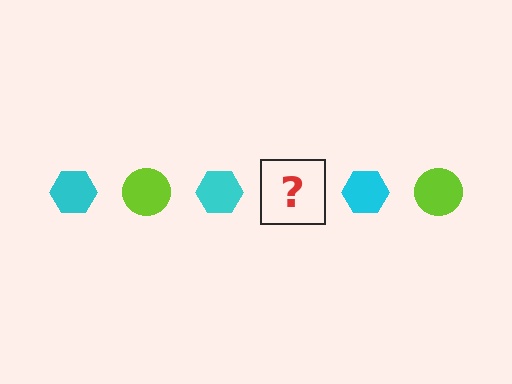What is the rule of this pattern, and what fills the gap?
The rule is that the pattern alternates between cyan hexagon and lime circle. The gap should be filled with a lime circle.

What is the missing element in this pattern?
The missing element is a lime circle.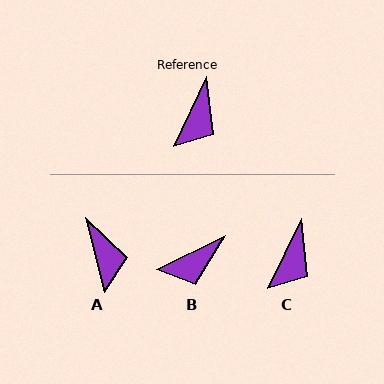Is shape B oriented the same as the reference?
No, it is off by about 38 degrees.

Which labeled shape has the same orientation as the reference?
C.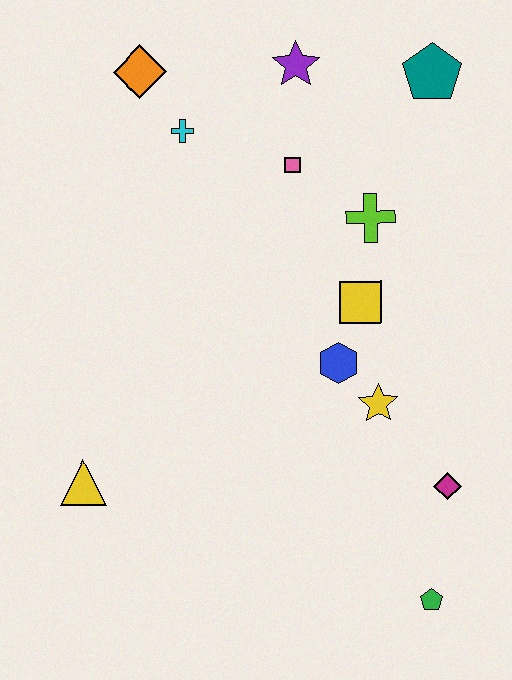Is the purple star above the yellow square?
Yes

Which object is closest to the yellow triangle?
The blue hexagon is closest to the yellow triangle.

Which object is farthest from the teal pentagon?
The yellow triangle is farthest from the teal pentagon.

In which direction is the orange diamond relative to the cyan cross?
The orange diamond is above the cyan cross.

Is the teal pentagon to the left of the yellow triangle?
No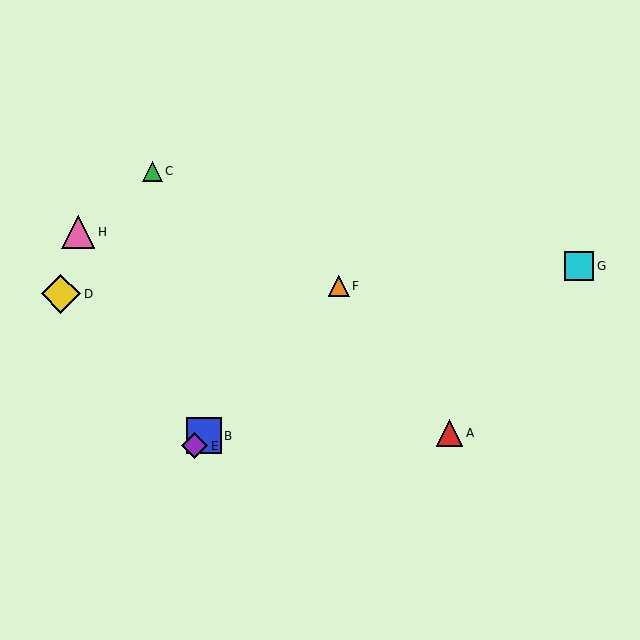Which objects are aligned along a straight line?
Objects B, E, F are aligned along a straight line.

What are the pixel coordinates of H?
Object H is at (78, 232).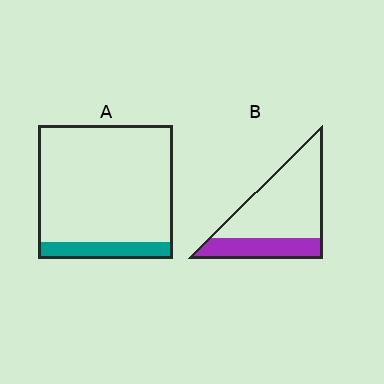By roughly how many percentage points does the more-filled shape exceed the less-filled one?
By roughly 15 percentage points (B over A).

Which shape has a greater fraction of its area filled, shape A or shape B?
Shape B.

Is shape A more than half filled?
No.